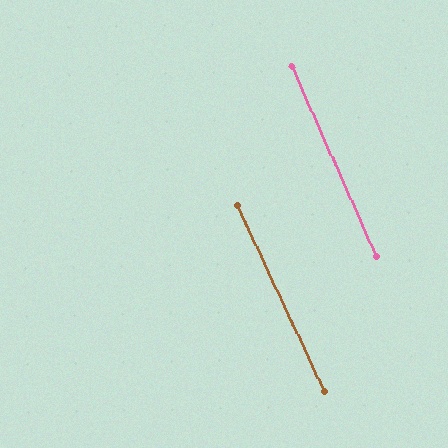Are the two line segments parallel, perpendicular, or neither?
Parallel — their directions differ by only 0.8°.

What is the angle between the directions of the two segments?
Approximately 1 degree.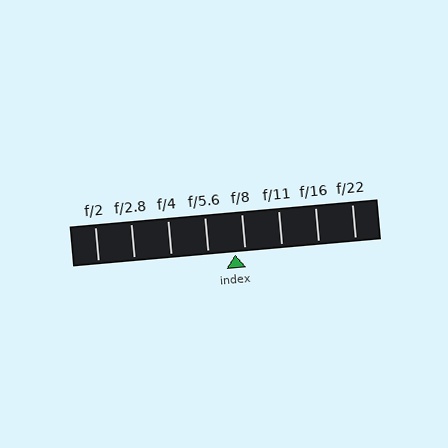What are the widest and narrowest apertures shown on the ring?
The widest aperture shown is f/2 and the narrowest is f/22.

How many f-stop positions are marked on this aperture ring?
There are 8 f-stop positions marked.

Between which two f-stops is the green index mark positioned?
The index mark is between f/5.6 and f/8.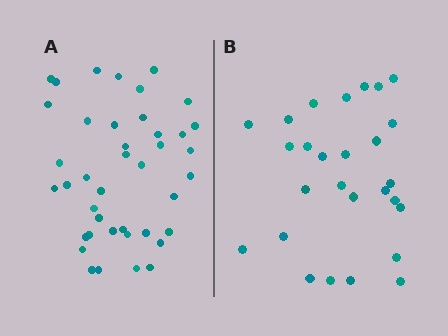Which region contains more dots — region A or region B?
Region A (the left region) has more dots.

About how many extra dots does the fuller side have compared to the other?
Region A has approximately 15 more dots than region B.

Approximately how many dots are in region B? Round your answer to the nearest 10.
About 30 dots. (The exact count is 27, which rounds to 30.)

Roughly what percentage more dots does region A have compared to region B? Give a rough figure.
About 50% more.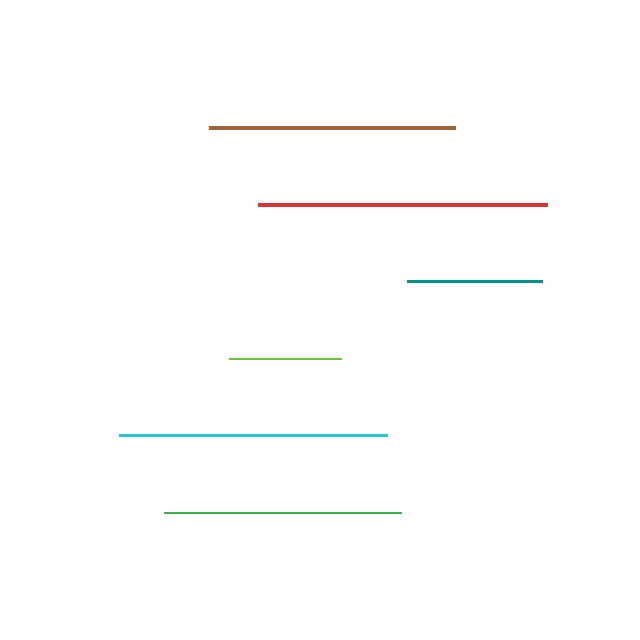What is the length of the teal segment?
The teal segment is approximately 135 pixels long.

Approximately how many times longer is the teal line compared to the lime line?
The teal line is approximately 1.2 times the length of the lime line.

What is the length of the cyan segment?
The cyan segment is approximately 268 pixels long.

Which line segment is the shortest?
The lime line is the shortest at approximately 112 pixels.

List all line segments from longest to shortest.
From longest to shortest: red, cyan, brown, green, teal, lime.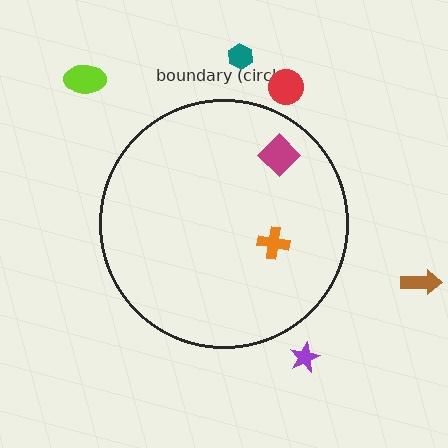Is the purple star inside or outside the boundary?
Outside.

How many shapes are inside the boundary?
2 inside, 5 outside.